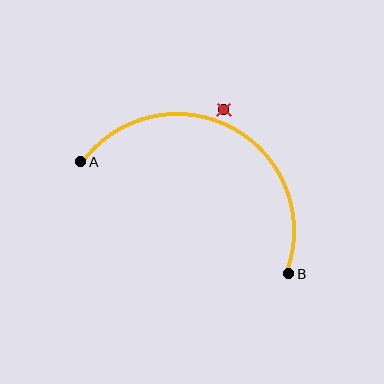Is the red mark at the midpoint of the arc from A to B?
No — the red mark does not lie on the arc at all. It sits slightly outside the curve.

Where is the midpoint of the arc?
The arc midpoint is the point on the curve farthest from the straight line joining A and B. It sits above that line.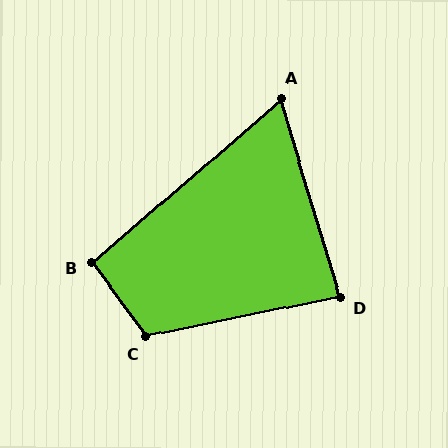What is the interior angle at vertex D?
Approximately 85 degrees (acute).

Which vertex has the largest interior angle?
C, at approximately 114 degrees.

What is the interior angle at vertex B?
Approximately 95 degrees (obtuse).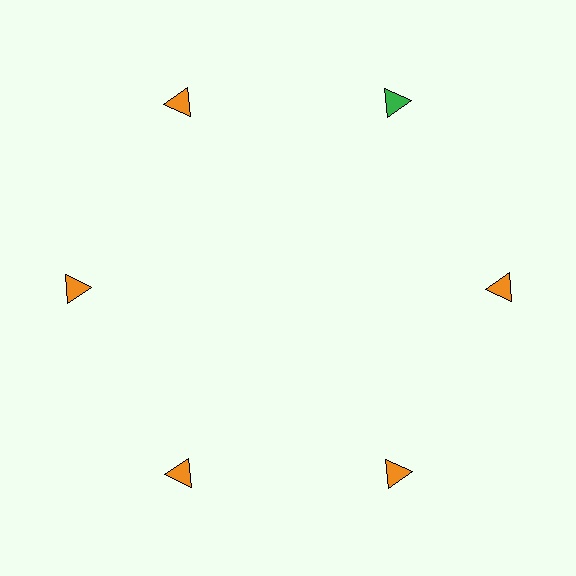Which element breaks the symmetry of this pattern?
The green triangle at roughly the 1 o'clock position breaks the symmetry. All other shapes are orange triangles.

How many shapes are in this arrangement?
There are 6 shapes arranged in a ring pattern.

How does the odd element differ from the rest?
It has a different color: green instead of orange.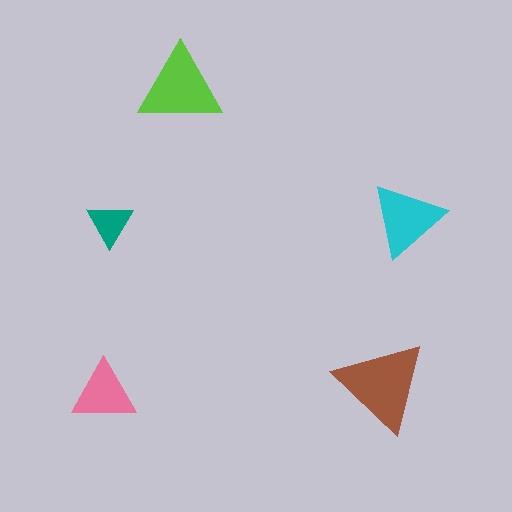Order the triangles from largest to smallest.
the brown one, the lime one, the cyan one, the pink one, the teal one.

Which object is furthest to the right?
The cyan triangle is rightmost.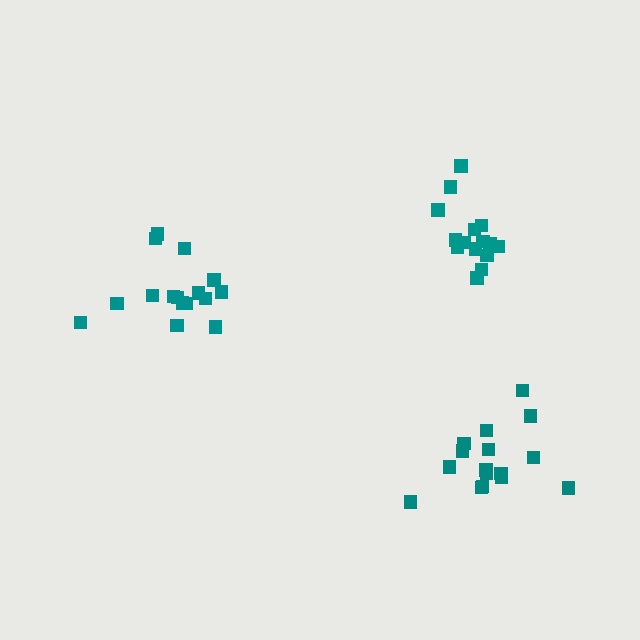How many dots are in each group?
Group 1: 15 dots, Group 2: 16 dots, Group 3: 16 dots (47 total).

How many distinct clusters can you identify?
There are 3 distinct clusters.